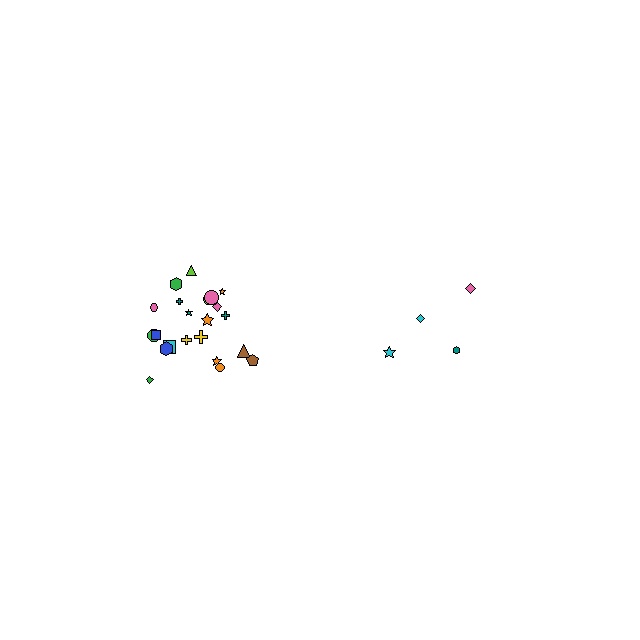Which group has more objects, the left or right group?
The left group.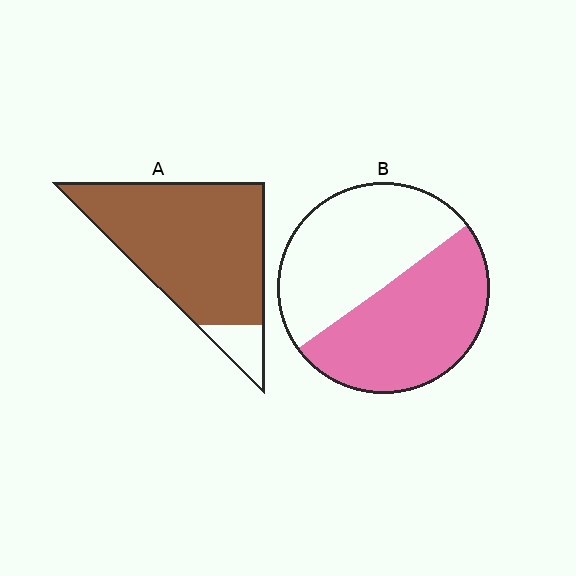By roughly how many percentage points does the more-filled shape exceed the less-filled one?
By roughly 40 percentage points (A over B).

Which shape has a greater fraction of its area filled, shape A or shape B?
Shape A.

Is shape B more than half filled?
Roughly half.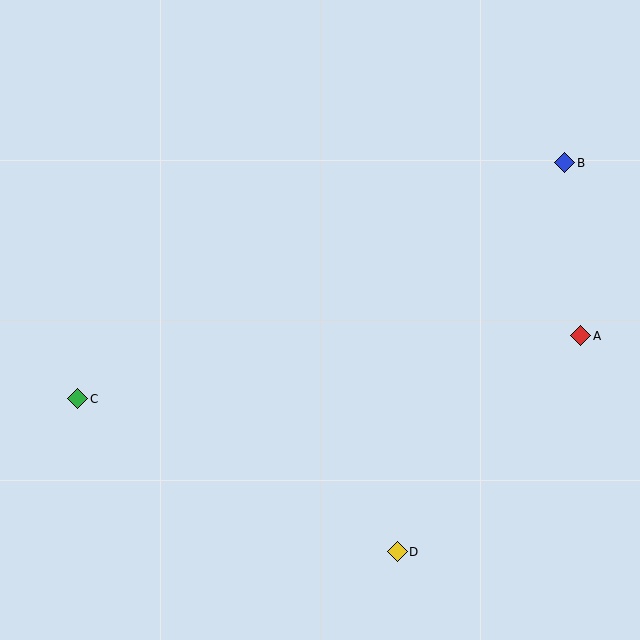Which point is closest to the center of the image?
Point D at (397, 552) is closest to the center.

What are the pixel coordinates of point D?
Point D is at (397, 552).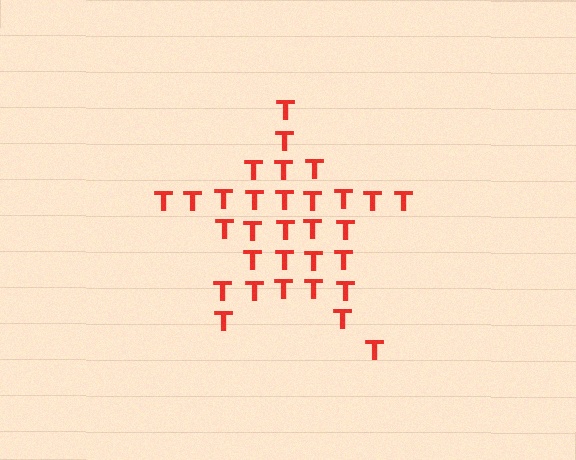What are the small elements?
The small elements are letter T's.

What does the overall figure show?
The overall figure shows a star.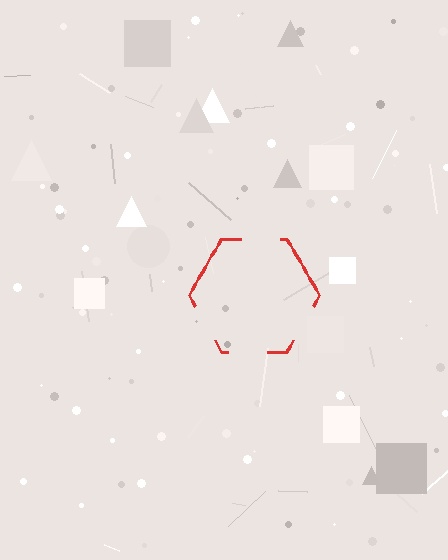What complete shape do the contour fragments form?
The contour fragments form a hexagon.